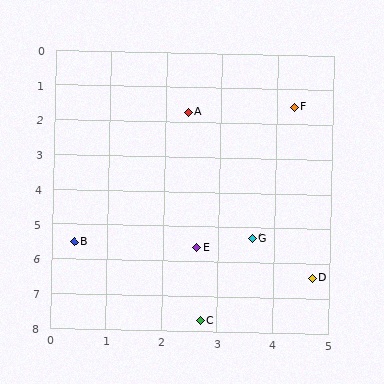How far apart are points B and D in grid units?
Points B and D are about 4.4 grid units apart.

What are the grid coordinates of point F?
Point F is at approximately (4.3, 1.5).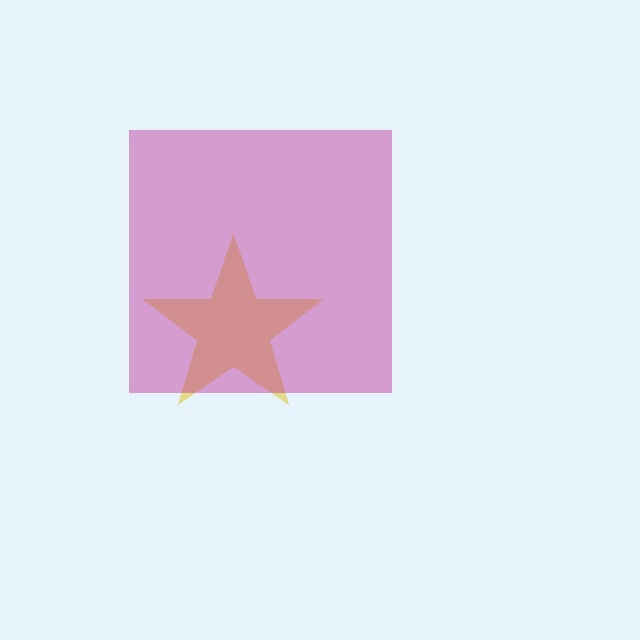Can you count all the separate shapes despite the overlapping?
Yes, there are 2 separate shapes.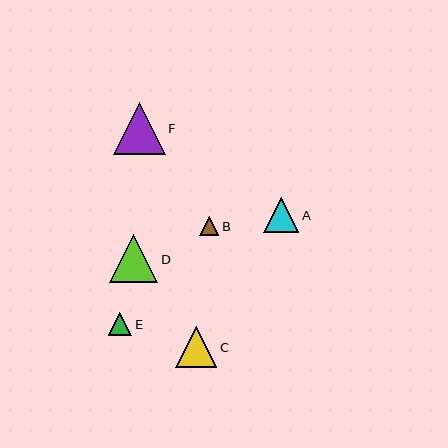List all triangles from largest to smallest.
From largest to smallest: F, D, C, A, E, B.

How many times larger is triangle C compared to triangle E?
Triangle C is approximately 1.7 times the size of triangle E.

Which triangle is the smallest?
Triangle B is the smallest with a size of approximately 19 pixels.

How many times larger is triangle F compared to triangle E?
Triangle F is approximately 2.2 times the size of triangle E.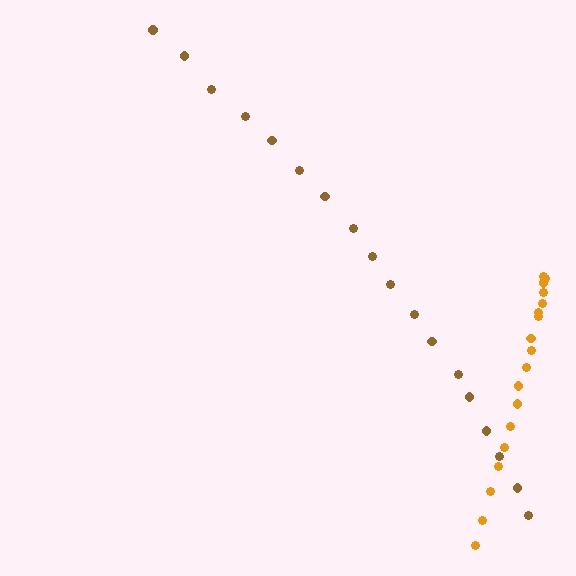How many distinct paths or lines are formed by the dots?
There are 2 distinct paths.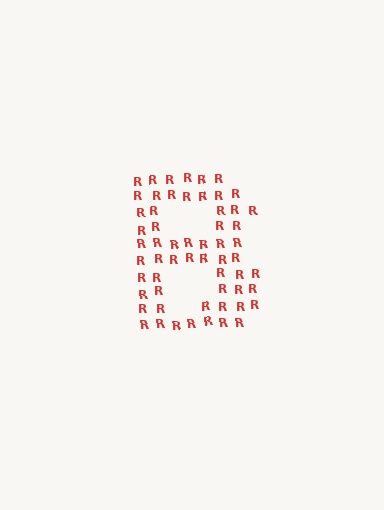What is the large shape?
The large shape is the letter B.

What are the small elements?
The small elements are letter R's.